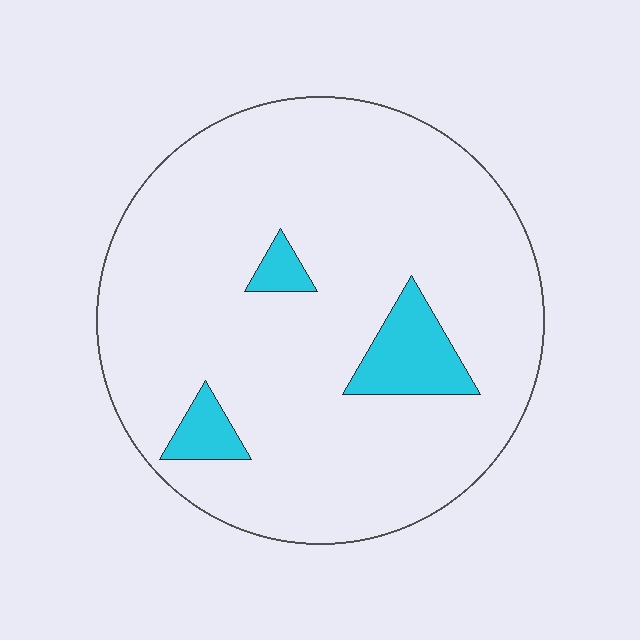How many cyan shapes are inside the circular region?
3.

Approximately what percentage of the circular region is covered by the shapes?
Approximately 10%.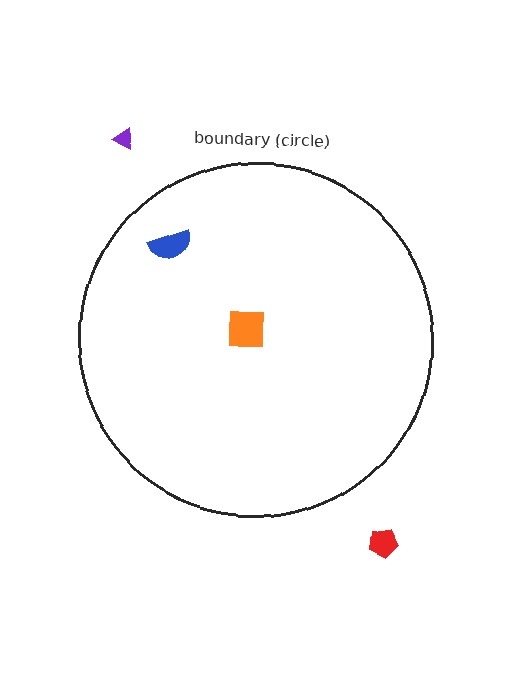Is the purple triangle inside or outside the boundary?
Outside.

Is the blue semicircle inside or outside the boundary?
Inside.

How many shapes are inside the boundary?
2 inside, 2 outside.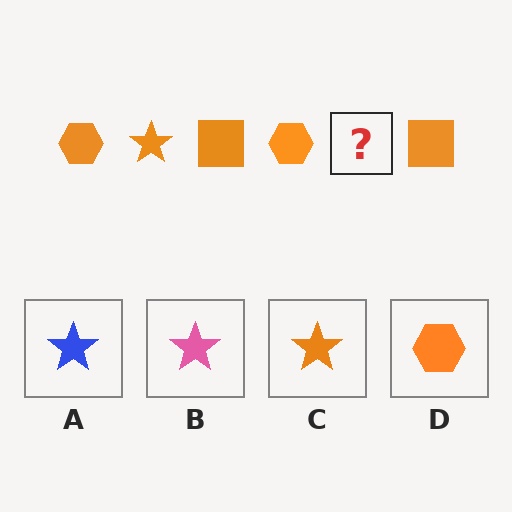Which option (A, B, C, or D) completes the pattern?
C.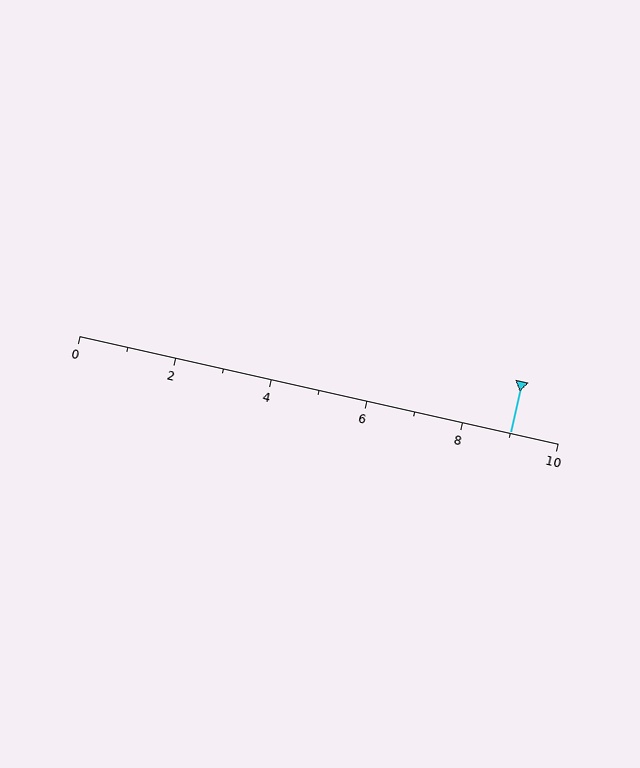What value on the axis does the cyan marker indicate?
The marker indicates approximately 9.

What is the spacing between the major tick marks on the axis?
The major ticks are spaced 2 apart.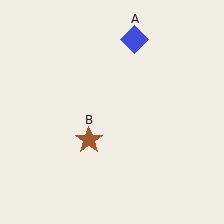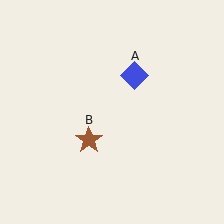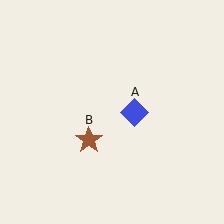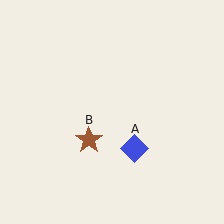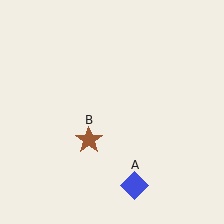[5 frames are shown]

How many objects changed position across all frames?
1 object changed position: blue diamond (object A).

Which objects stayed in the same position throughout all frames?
Brown star (object B) remained stationary.